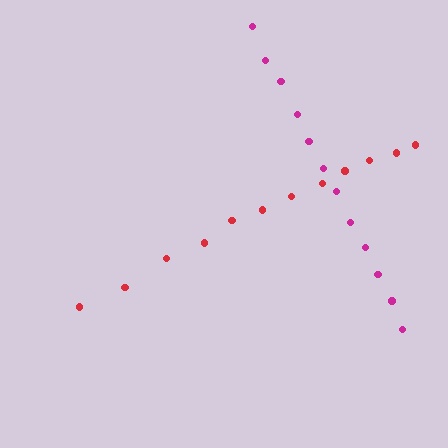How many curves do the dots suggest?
There are 2 distinct paths.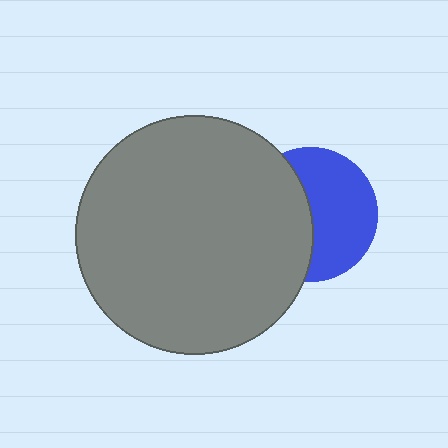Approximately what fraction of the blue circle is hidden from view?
Roughly 46% of the blue circle is hidden behind the gray circle.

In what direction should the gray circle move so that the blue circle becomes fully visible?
The gray circle should move left. That is the shortest direction to clear the overlap and leave the blue circle fully visible.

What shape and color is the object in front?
The object in front is a gray circle.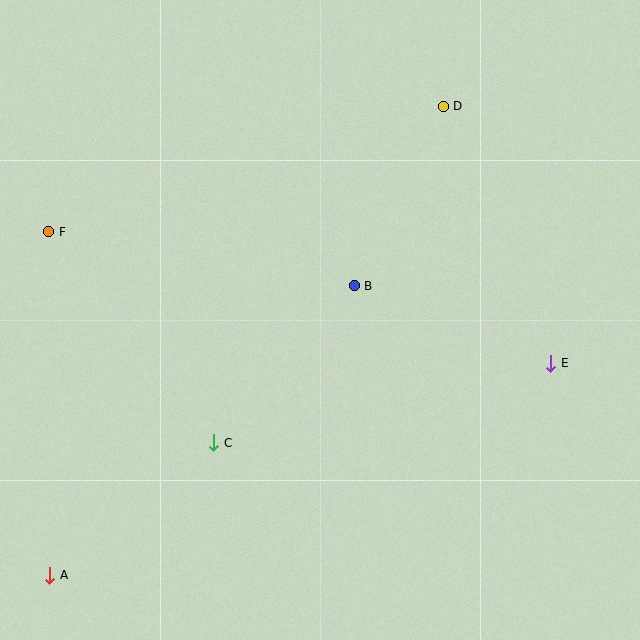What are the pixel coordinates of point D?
Point D is at (443, 106).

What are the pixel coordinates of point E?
Point E is at (551, 363).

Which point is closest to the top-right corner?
Point D is closest to the top-right corner.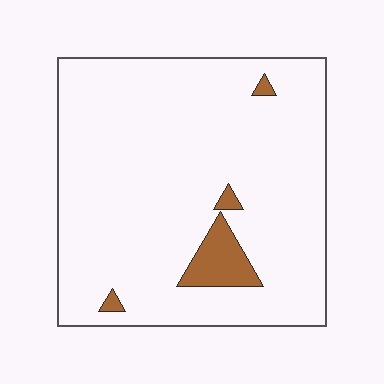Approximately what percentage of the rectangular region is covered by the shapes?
Approximately 5%.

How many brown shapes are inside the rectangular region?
4.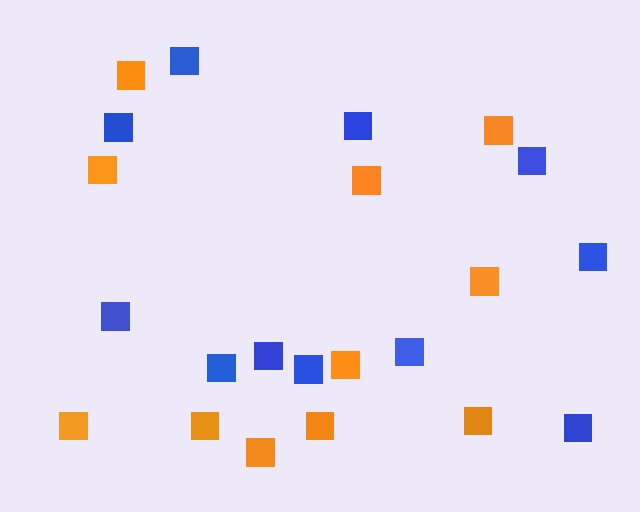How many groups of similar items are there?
There are 2 groups: one group of orange squares (11) and one group of blue squares (11).